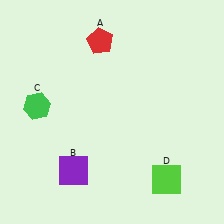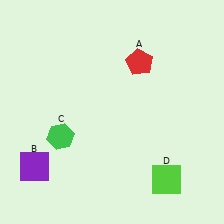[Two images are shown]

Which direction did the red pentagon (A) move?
The red pentagon (A) moved right.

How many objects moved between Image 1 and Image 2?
3 objects moved between the two images.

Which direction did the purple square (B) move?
The purple square (B) moved left.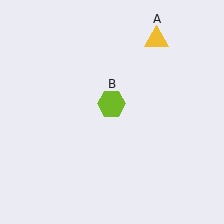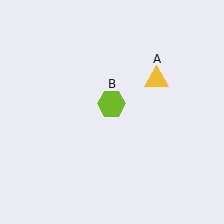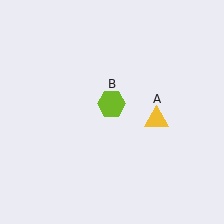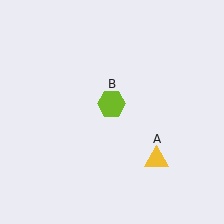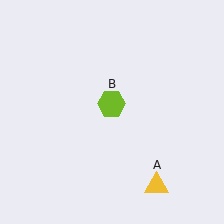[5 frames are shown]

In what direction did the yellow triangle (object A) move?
The yellow triangle (object A) moved down.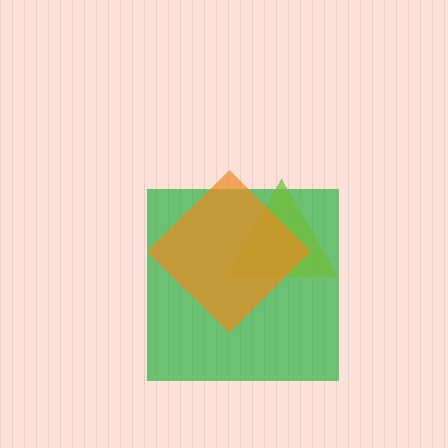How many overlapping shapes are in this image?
There are 3 overlapping shapes in the image.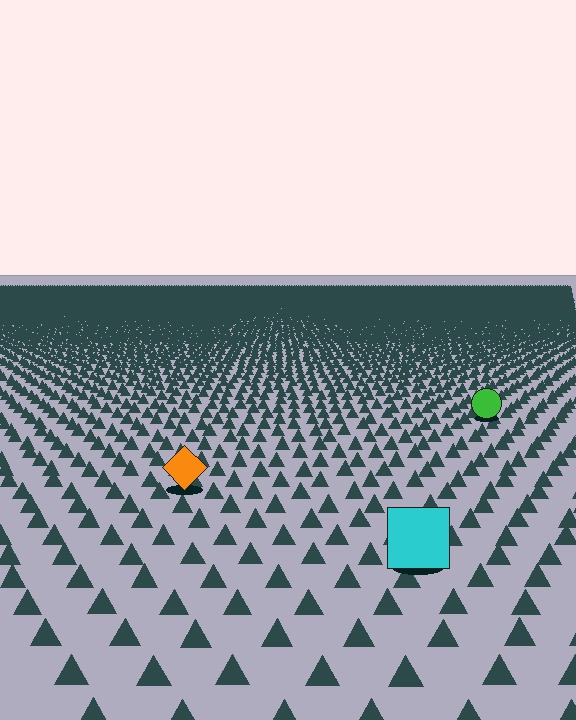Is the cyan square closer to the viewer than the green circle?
Yes. The cyan square is closer — you can tell from the texture gradient: the ground texture is coarser near it.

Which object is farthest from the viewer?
The green circle is farthest from the viewer. It appears smaller and the ground texture around it is denser.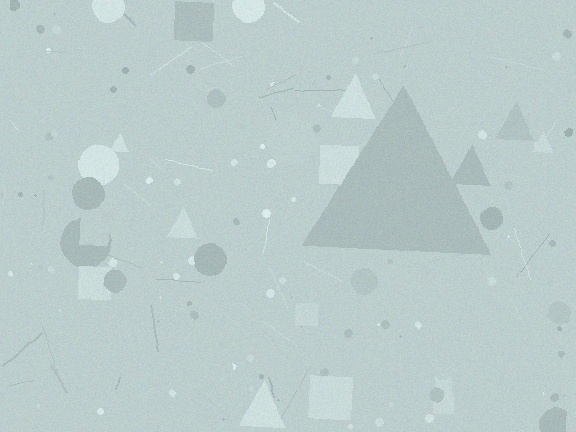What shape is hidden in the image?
A triangle is hidden in the image.